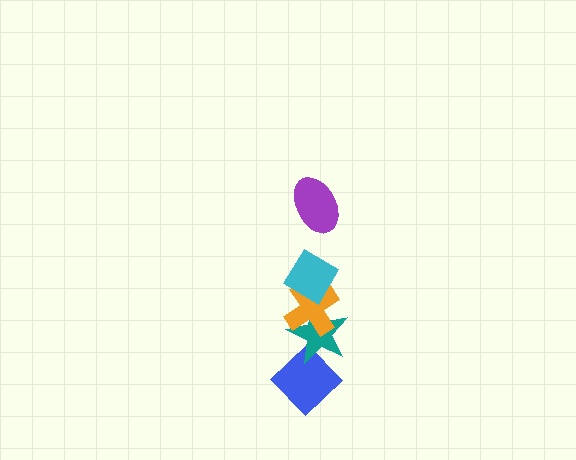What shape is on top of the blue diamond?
The teal star is on top of the blue diamond.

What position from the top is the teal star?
The teal star is 4th from the top.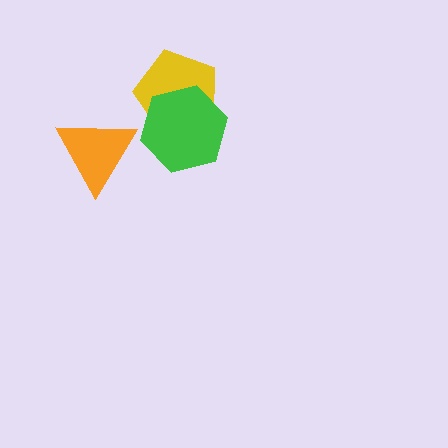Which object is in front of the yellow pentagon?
The green hexagon is in front of the yellow pentagon.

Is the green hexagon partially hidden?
No, no other shape covers it.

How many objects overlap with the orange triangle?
0 objects overlap with the orange triangle.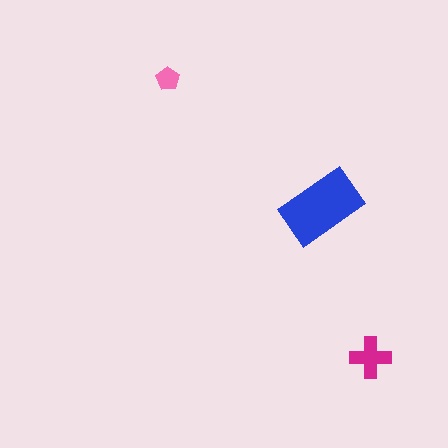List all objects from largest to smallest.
The blue rectangle, the magenta cross, the pink pentagon.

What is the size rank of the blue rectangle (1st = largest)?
1st.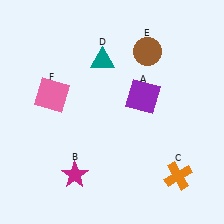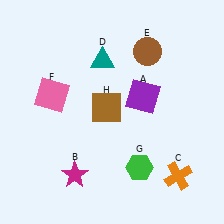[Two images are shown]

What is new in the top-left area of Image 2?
A brown square (H) was added in the top-left area of Image 2.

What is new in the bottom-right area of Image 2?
A green hexagon (G) was added in the bottom-right area of Image 2.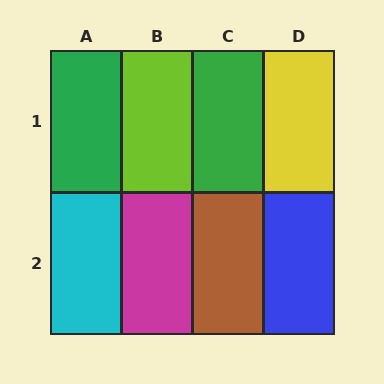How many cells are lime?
1 cell is lime.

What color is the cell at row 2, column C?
Brown.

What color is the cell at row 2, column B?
Magenta.